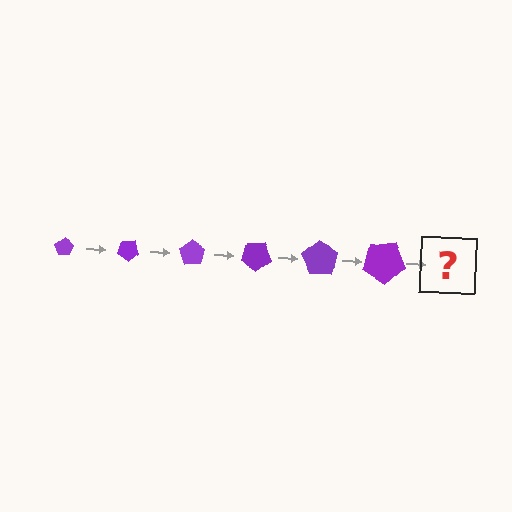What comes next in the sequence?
The next element should be a pentagon, larger than the previous one and rotated 210 degrees from the start.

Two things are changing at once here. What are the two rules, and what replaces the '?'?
The two rules are that the pentagon grows larger each step and it rotates 35 degrees each step. The '?' should be a pentagon, larger than the previous one and rotated 210 degrees from the start.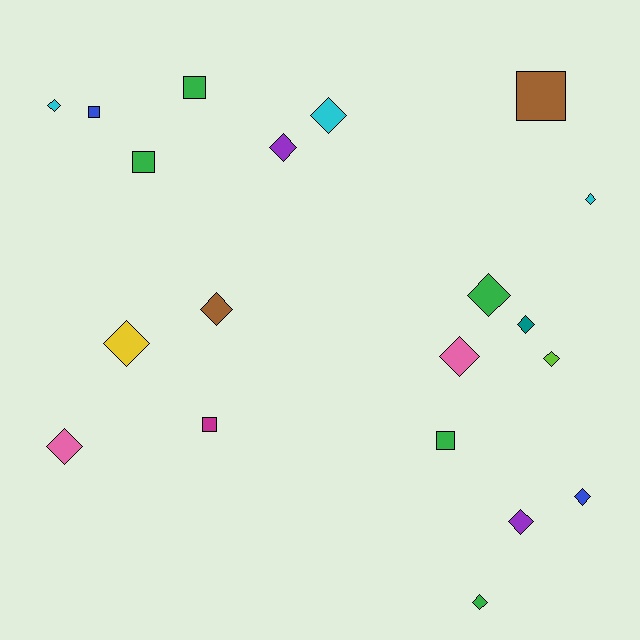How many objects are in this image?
There are 20 objects.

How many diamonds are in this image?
There are 14 diamonds.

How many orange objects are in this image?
There are no orange objects.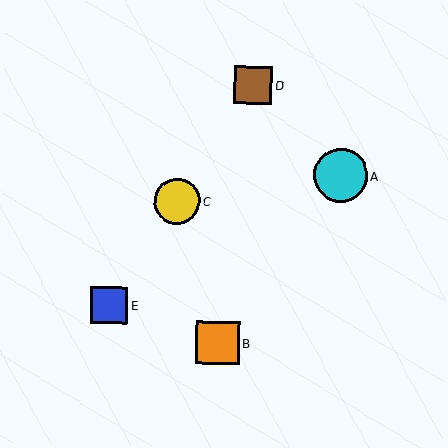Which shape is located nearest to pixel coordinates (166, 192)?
The yellow circle (labeled C) at (177, 201) is nearest to that location.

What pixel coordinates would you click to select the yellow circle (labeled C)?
Click at (177, 201) to select the yellow circle C.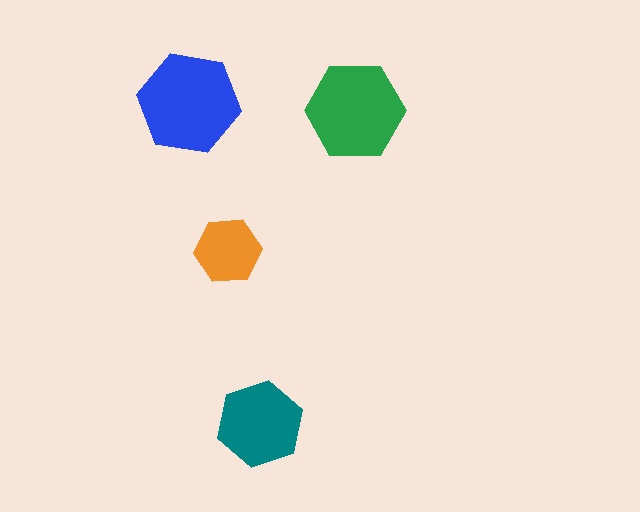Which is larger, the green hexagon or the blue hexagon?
The blue one.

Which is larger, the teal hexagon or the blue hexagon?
The blue one.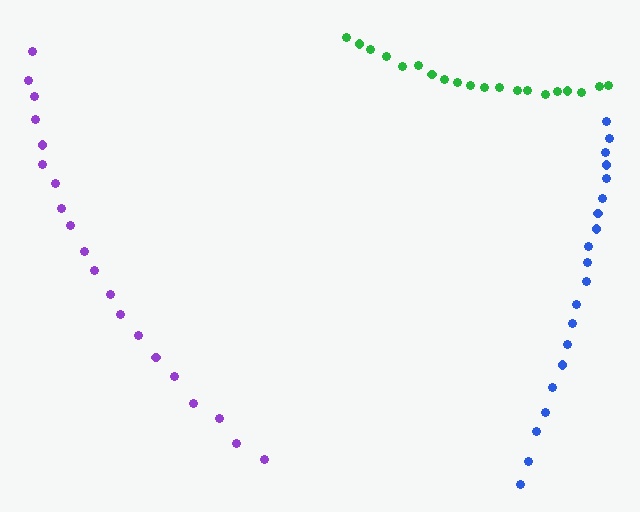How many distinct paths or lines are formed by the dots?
There are 3 distinct paths.